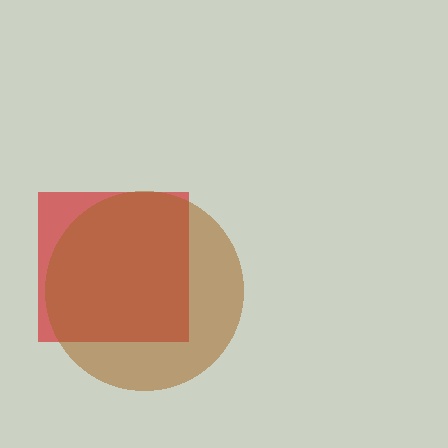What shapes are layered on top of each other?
The layered shapes are: a red square, a brown circle.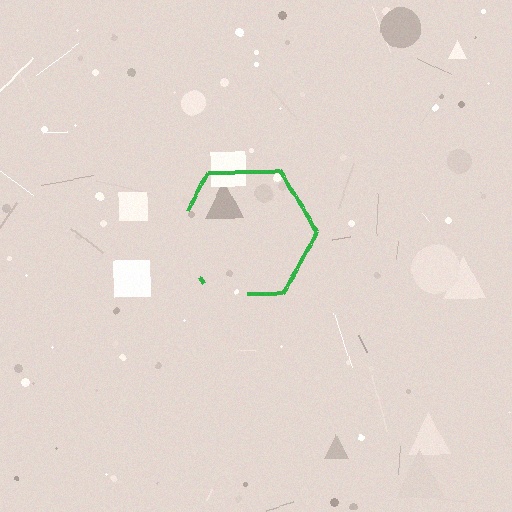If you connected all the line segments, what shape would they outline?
They would outline a hexagon.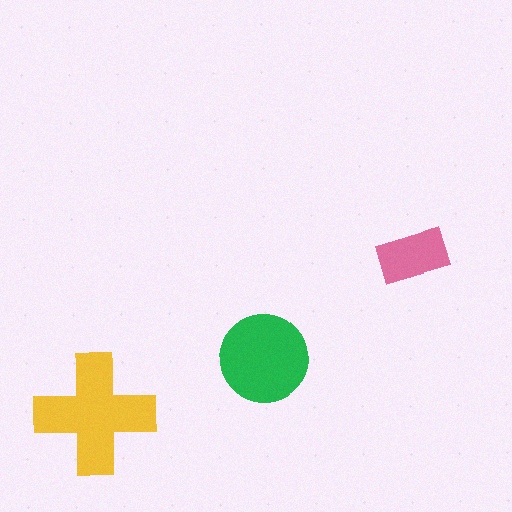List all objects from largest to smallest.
The yellow cross, the green circle, the pink rectangle.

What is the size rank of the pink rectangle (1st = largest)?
3rd.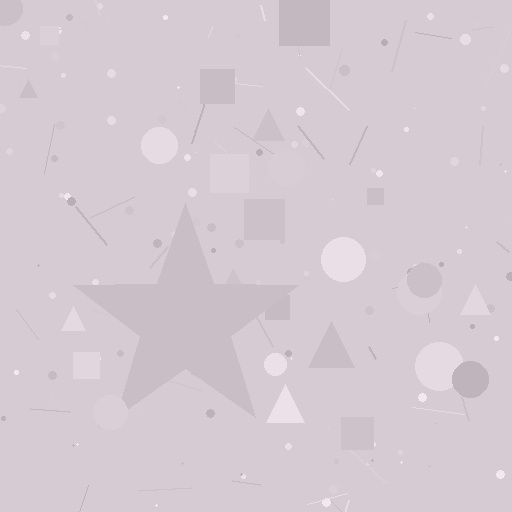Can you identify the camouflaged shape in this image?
The camouflaged shape is a star.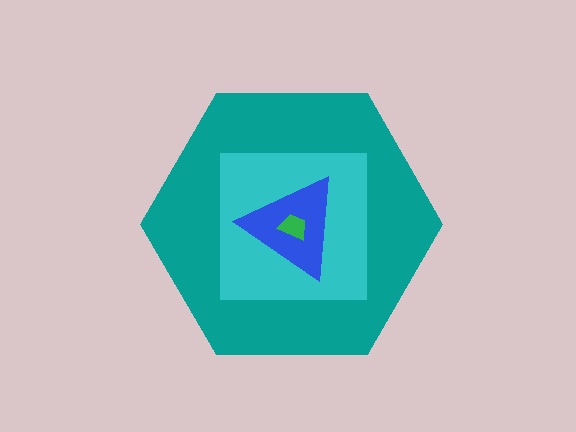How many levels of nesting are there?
4.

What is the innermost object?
The green trapezoid.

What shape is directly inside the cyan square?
The blue triangle.